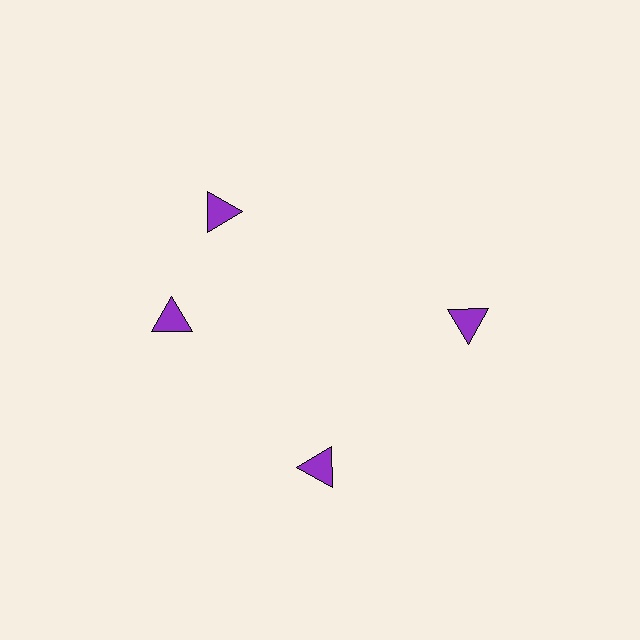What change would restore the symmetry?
The symmetry would be restored by rotating it back into even spacing with its neighbors so that all 4 triangles sit at equal angles and equal distance from the center.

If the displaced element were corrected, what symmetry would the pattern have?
It would have 4-fold rotational symmetry — the pattern would map onto itself every 90 degrees.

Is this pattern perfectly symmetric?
No. The 4 purple triangles are arranged in a ring, but one element near the 12 o'clock position is rotated out of alignment along the ring, breaking the 4-fold rotational symmetry.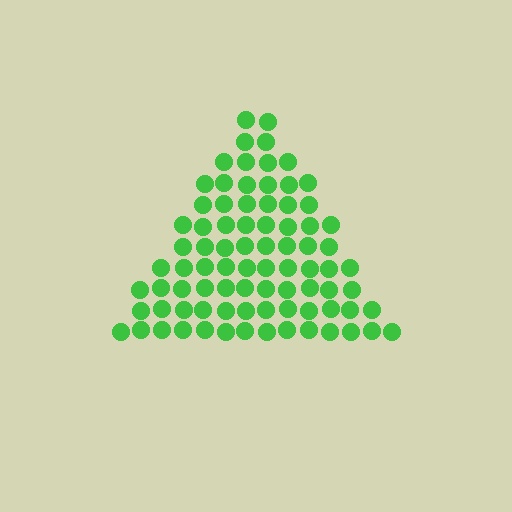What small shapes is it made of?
It is made of small circles.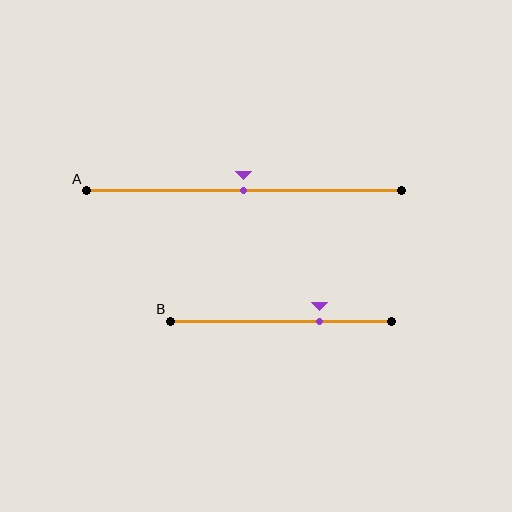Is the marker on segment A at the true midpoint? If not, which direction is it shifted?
Yes, the marker on segment A is at the true midpoint.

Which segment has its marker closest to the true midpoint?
Segment A has its marker closest to the true midpoint.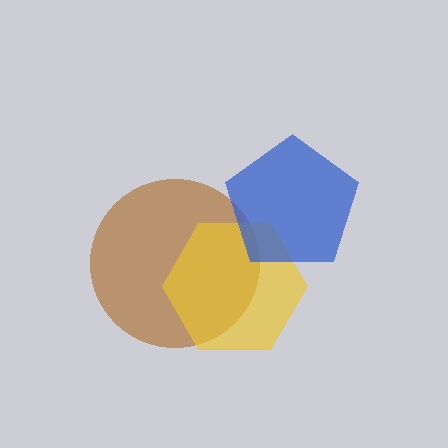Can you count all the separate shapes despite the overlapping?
Yes, there are 3 separate shapes.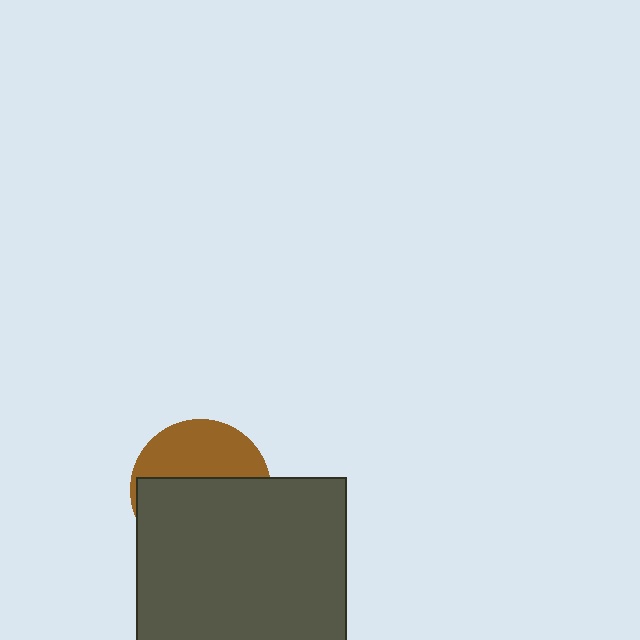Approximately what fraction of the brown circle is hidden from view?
Roughly 60% of the brown circle is hidden behind the dark gray rectangle.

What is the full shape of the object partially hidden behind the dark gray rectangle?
The partially hidden object is a brown circle.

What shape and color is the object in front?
The object in front is a dark gray rectangle.